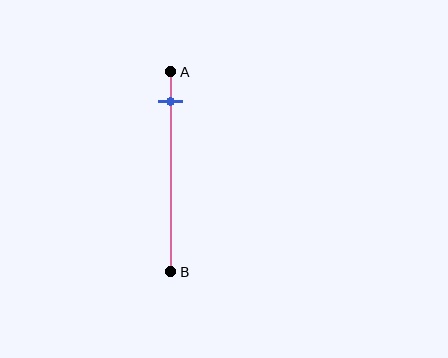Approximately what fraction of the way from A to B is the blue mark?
The blue mark is approximately 15% of the way from A to B.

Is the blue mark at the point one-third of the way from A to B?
No, the mark is at about 15% from A, not at the 33% one-third point.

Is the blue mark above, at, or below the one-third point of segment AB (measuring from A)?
The blue mark is above the one-third point of segment AB.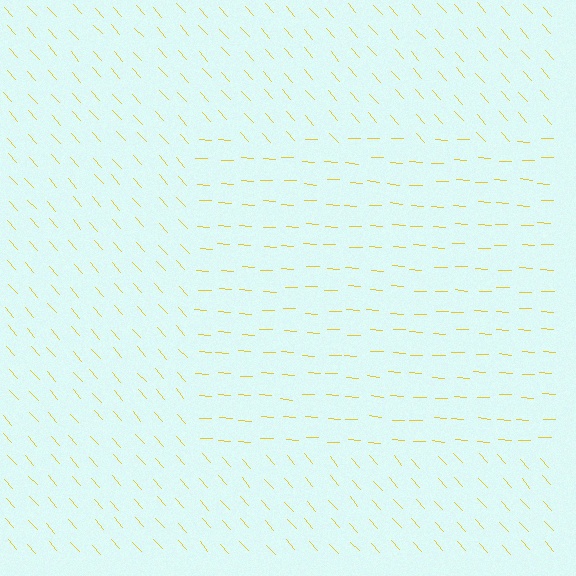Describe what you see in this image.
The image is filled with small yellow line segments. A rectangle region in the image has lines oriented differently from the surrounding lines, creating a visible texture boundary.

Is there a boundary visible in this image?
Yes, there is a texture boundary formed by a change in line orientation.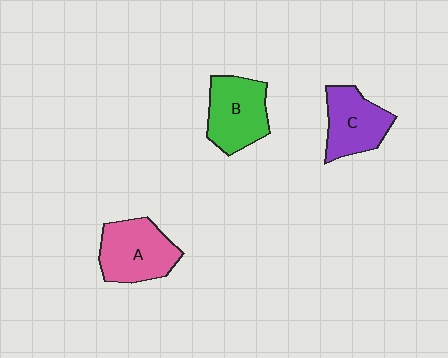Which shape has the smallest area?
Shape C (purple).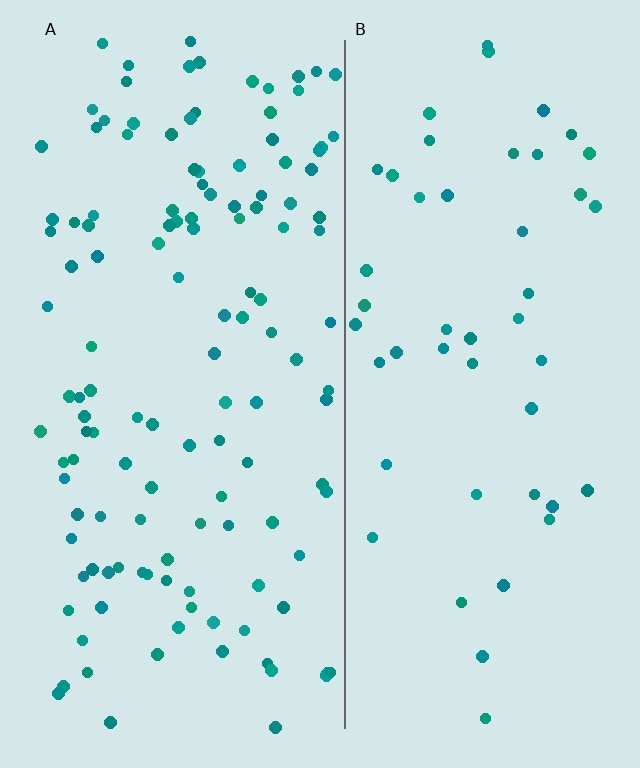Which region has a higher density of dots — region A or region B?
A (the left).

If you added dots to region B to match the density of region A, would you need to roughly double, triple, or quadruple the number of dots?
Approximately triple.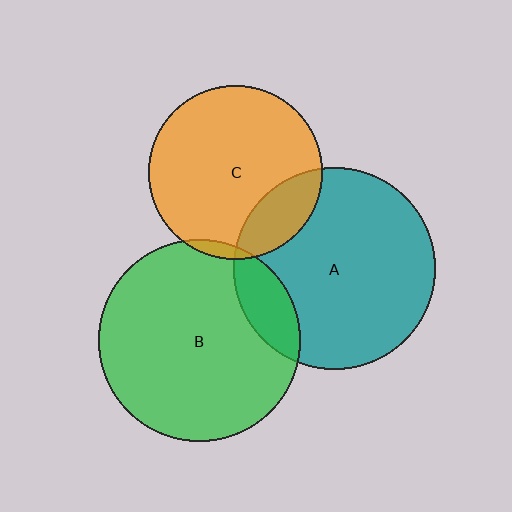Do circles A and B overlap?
Yes.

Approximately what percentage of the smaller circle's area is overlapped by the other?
Approximately 15%.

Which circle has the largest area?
Circle B (green).